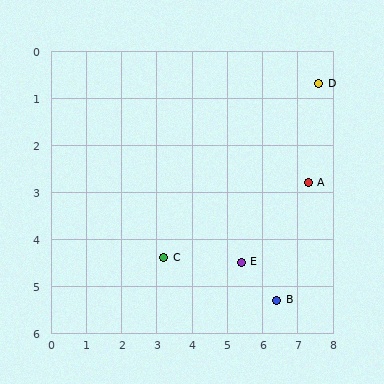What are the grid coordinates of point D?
Point D is at approximately (7.6, 0.7).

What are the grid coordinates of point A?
Point A is at approximately (7.3, 2.8).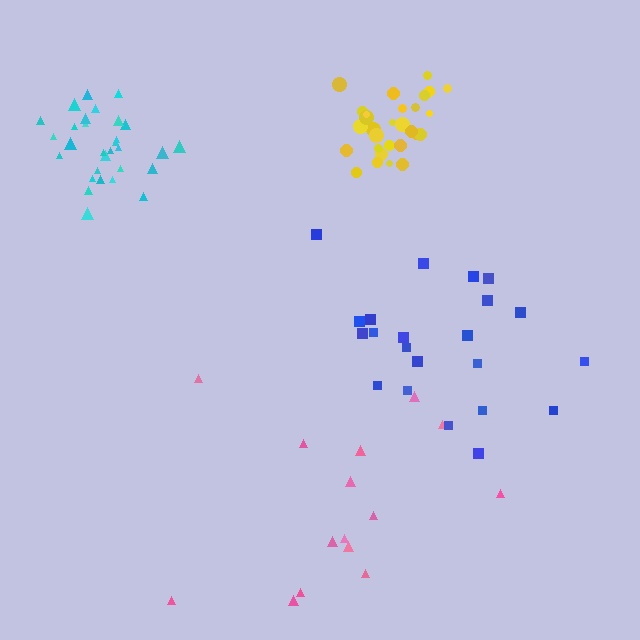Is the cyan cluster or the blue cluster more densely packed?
Cyan.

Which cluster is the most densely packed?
Yellow.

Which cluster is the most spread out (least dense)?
Pink.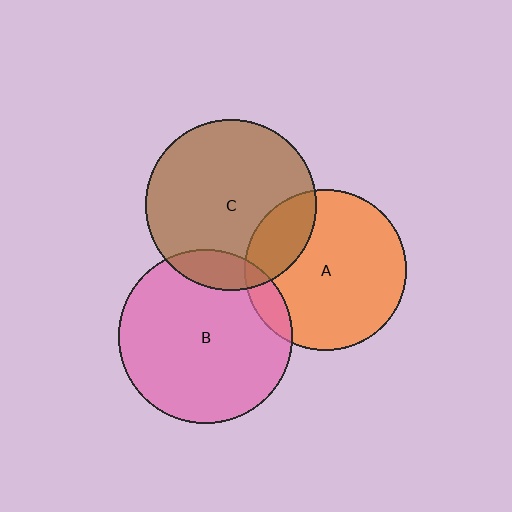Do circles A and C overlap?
Yes.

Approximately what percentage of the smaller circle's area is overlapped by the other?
Approximately 20%.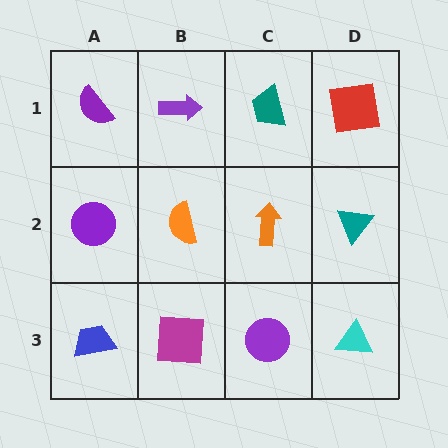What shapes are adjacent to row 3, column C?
An orange arrow (row 2, column C), a magenta square (row 3, column B), a cyan triangle (row 3, column D).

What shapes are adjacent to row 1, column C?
An orange arrow (row 2, column C), a purple arrow (row 1, column B), a red square (row 1, column D).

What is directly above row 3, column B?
An orange semicircle.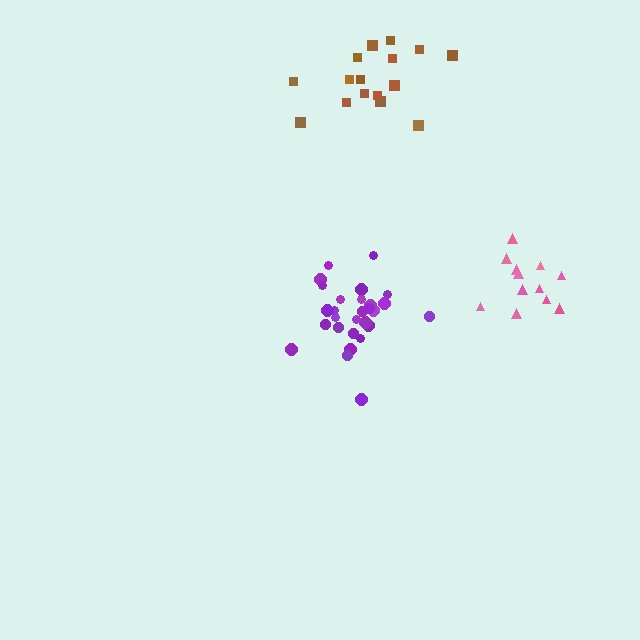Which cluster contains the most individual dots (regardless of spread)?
Purple (28).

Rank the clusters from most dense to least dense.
purple, pink, brown.